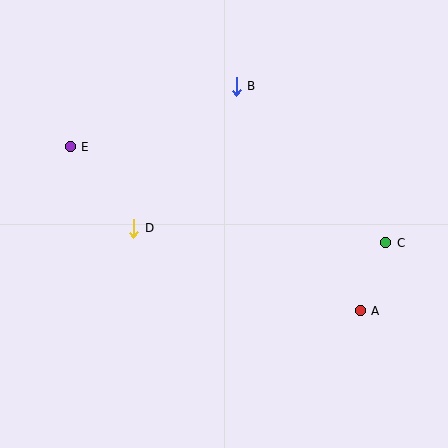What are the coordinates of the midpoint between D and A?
The midpoint between D and A is at (247, 270).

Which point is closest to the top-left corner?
Point E is closest to the top-left corner.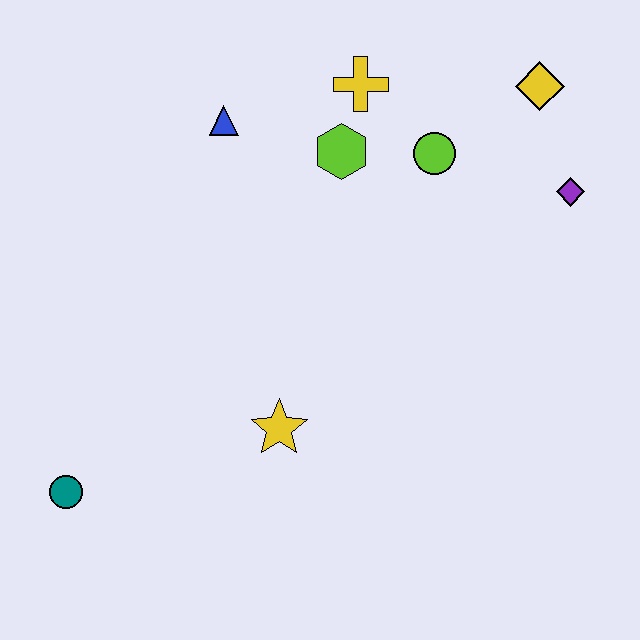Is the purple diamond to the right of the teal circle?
Yes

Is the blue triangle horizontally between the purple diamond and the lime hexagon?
No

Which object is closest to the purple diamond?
The yellow diamond is closest to the purple diamond.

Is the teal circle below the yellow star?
Yes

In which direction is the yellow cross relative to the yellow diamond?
The yellow cross is to the left of the yellow diamond.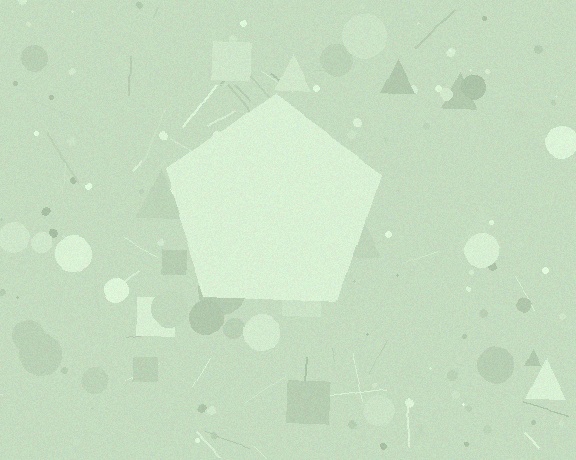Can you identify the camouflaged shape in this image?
The camouflaged shape is a pentagon.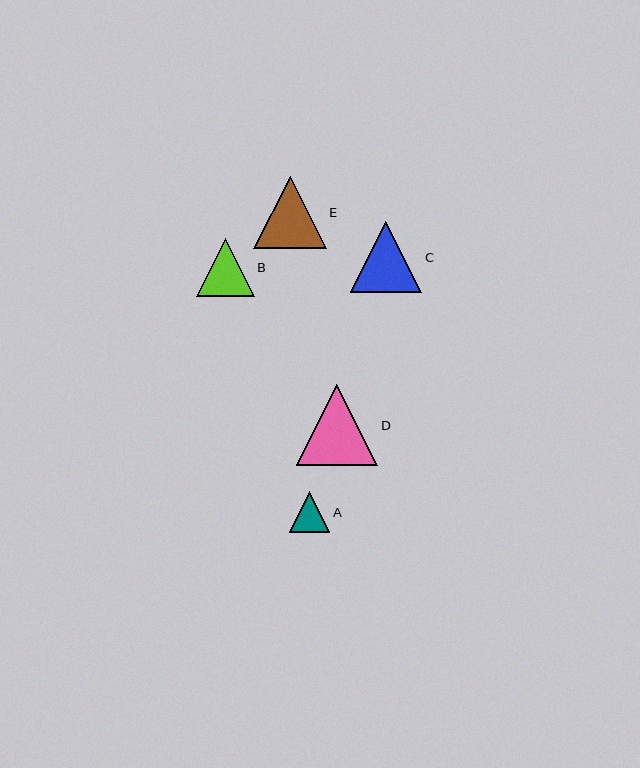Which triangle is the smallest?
Triangle A is the smallest with a size of approximately 41 pixels.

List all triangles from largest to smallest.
From largest to smallest: D, E, C, B, A.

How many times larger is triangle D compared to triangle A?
Triangle D is approximately 2.0 times the size of triangle A.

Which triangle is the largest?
Triangle D is the largest with a size of approximately 81 pixels.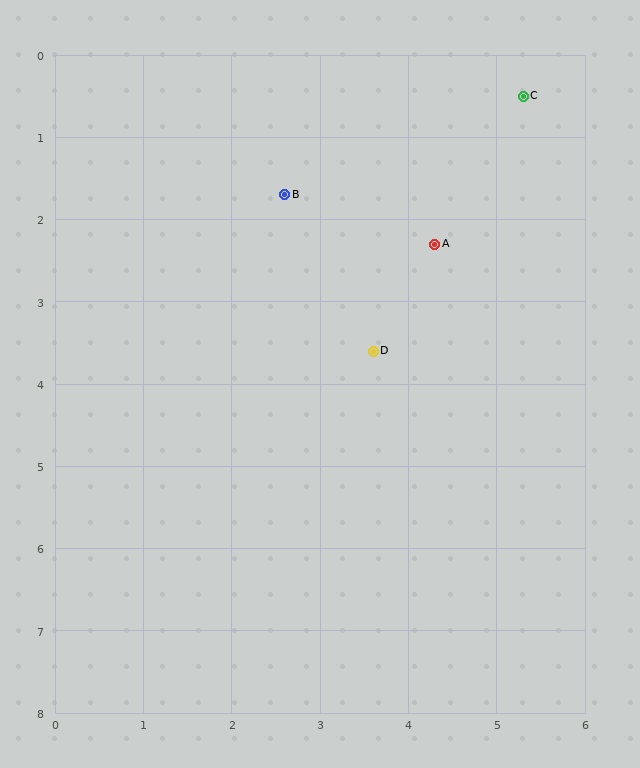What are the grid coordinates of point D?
Point D is at approximately (3.6, 3.6).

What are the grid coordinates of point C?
Point C is at approximately (5.3, 0.5).